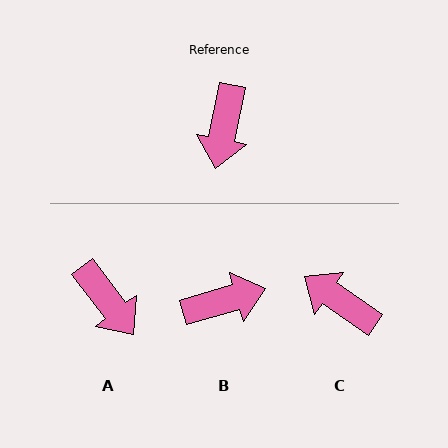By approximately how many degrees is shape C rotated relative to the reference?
Approximately 113 degrees clockwise.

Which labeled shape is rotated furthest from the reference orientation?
B, about 117 degrees away.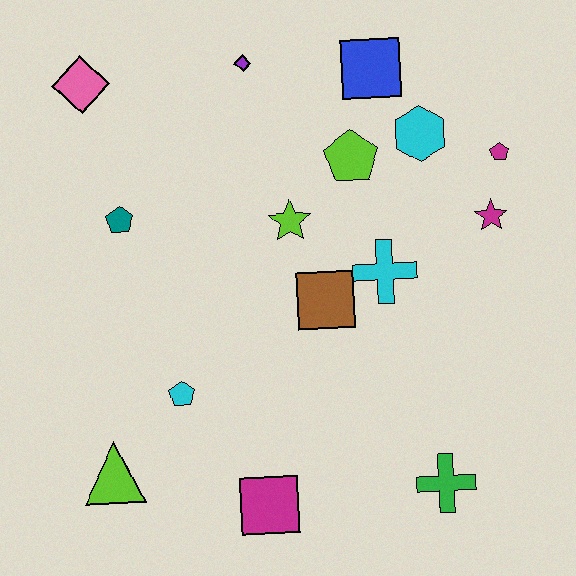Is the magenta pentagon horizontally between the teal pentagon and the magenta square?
No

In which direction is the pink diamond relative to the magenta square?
The pink diamond is above the magenta square.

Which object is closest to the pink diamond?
The teal pentagon is closest to the pink diamond.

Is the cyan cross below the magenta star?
Yes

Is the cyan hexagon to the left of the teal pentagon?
No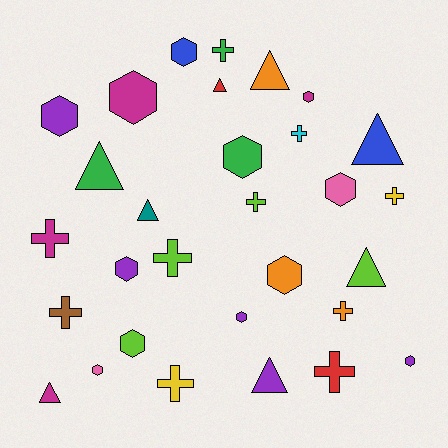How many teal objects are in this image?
There is 1 teal object.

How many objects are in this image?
There are 30 objects.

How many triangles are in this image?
There are 8 triangles.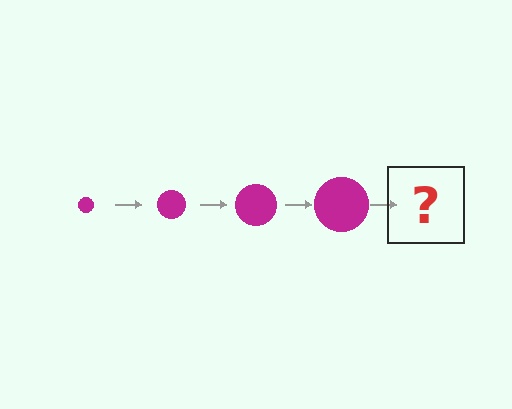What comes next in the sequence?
The next element should be a magenta circle, larger than the previous one.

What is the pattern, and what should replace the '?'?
The pattern is that the circle gets progressively larger each step. The '?' should be a magenta circle, larger than the previous one.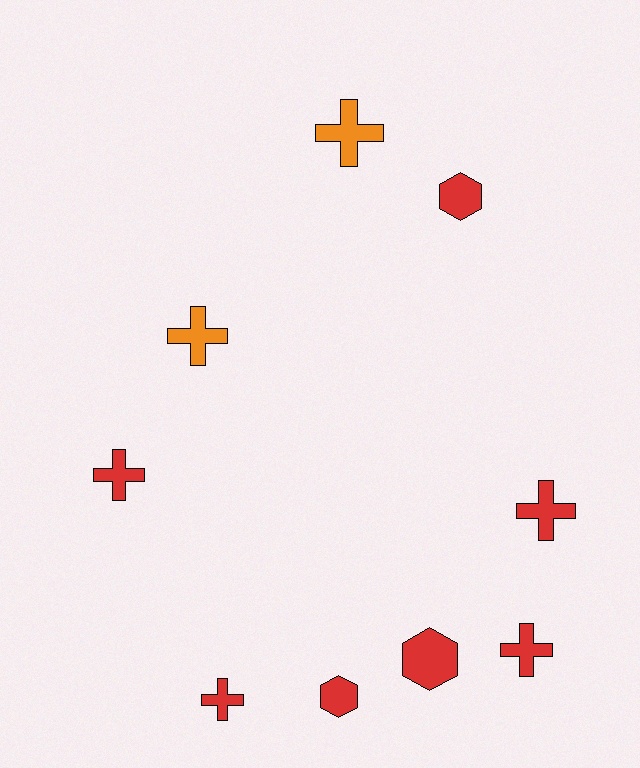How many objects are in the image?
There are 9 objects.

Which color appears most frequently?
Red, with 7 objects.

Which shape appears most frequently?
Cross, with 6 objects.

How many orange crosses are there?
There are 2 orange crosses.